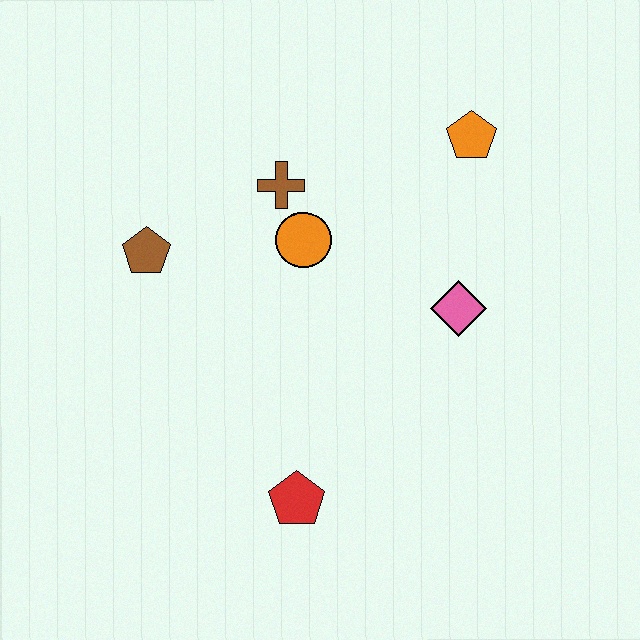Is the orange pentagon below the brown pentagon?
No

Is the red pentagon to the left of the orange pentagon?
Yes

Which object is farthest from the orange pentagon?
The red pentagon is farthest from the orange pentagon.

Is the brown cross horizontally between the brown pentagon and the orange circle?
Yes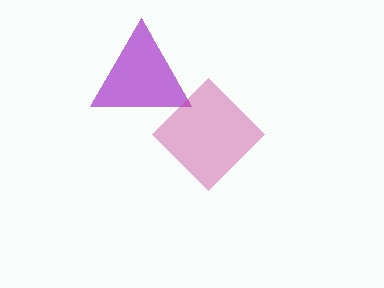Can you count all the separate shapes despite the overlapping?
Yes, there are 2 separate shapes.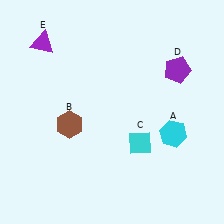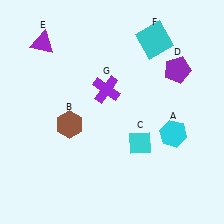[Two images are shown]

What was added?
A cyan square (F), a purple cross (G) were added in Image 2.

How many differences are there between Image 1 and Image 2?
There are 2 differences between the two images.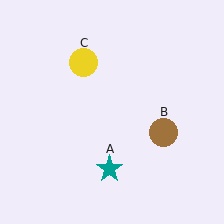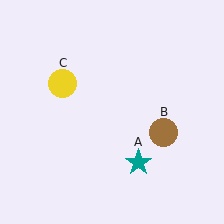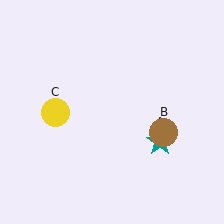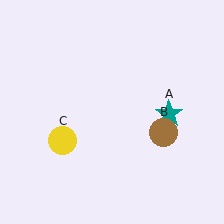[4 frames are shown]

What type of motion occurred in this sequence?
The teal star (object A), yellow circle (object C) rotated counterclockwise around the center of the scene.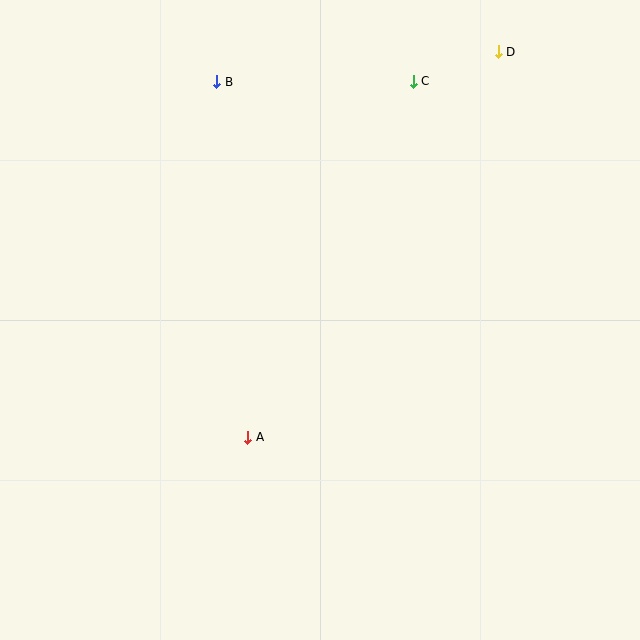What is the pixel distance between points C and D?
The distance between C and D is 90 pixels.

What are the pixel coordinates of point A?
Point A is at (248, 437).